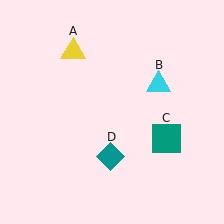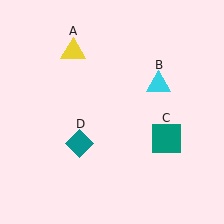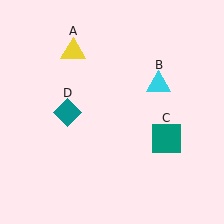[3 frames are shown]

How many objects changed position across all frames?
1 object changed position: teal diamond (object D).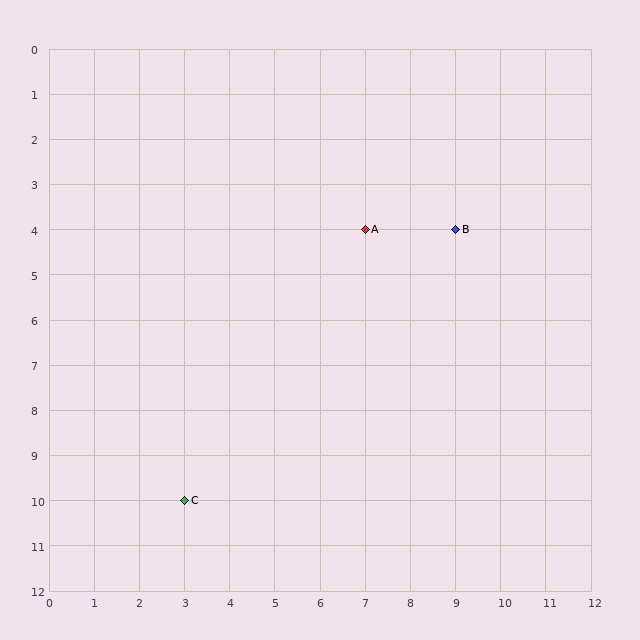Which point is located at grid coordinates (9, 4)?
Point B is at (9, 4).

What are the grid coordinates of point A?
Point A is at grid coordinates (7, 4).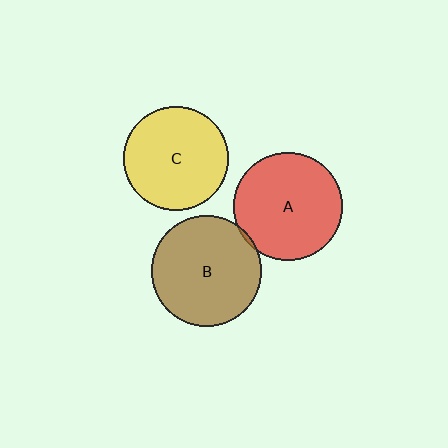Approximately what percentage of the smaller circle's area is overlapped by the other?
Approximately 5%.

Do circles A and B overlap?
Yes.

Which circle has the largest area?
Circle B (brown).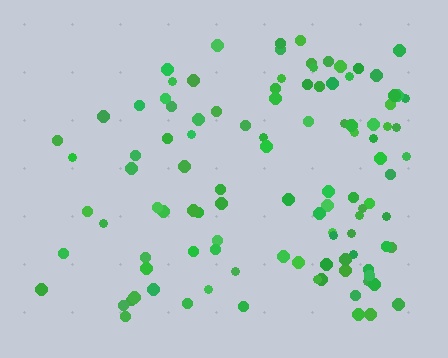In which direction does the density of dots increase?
From left to right, with the right side densest.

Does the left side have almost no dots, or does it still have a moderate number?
Still a moderate number, just noticeably fewer than the right.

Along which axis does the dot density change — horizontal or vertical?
Horizontal.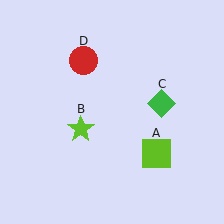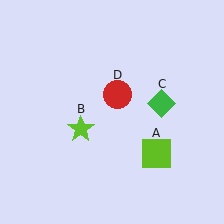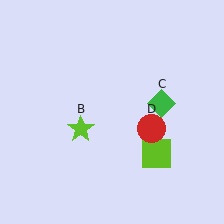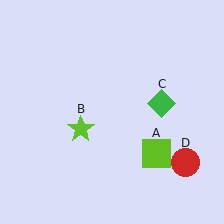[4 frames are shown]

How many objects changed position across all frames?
1 object changed position: red circle (object D).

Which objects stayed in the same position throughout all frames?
Lime square (object A) and lime star (object B) and green diamond (object C) remained stationary.